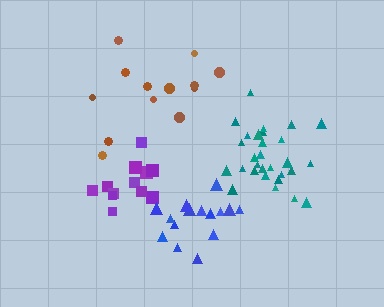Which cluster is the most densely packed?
Teal.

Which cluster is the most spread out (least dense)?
Brown.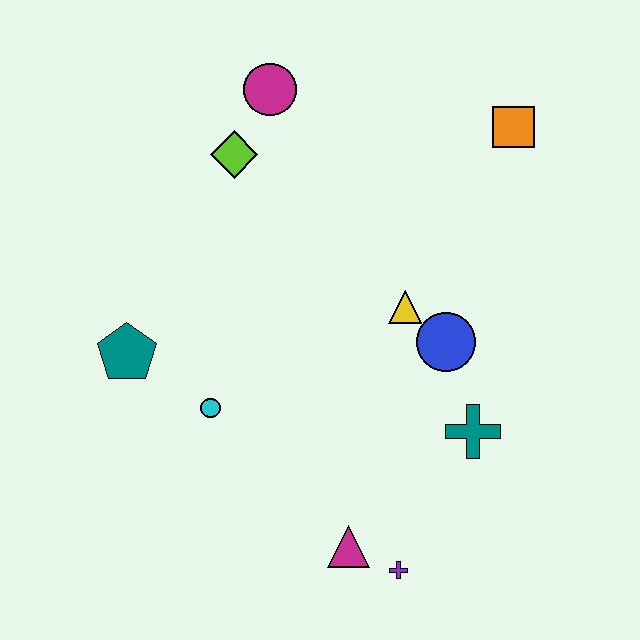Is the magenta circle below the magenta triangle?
No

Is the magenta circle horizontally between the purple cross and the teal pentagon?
Yes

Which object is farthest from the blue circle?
The teal pentagon is farthest from the blue circle.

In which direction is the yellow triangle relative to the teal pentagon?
The yellow triangle is to the right of the teal pentagon.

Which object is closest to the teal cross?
The blue circle is closest to the teal cross.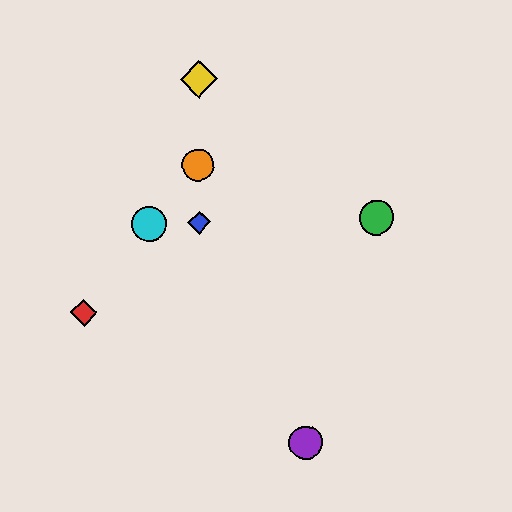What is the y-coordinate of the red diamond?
The red diamond is at y≈313.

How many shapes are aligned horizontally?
3 shapes (the blue diamond, the green circle, the cyan circle) are aligned horizontally.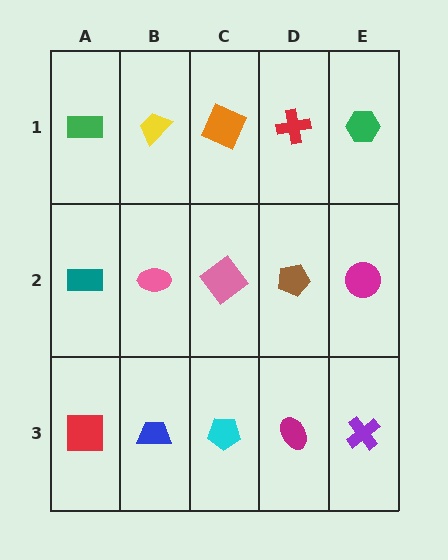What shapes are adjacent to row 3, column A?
A teal rectangle (row 2, column A), a blue trapezoid (row 3, column B).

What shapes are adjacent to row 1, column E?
A magenta circle (row 2, column E), a red cross (row 1, column D).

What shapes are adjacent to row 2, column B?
A yellow trapezoid (row 1, column B), a blue trapezoid (row 3, column B), a teal rectangle (row 2, column A), a pink diamond (row 2, column C).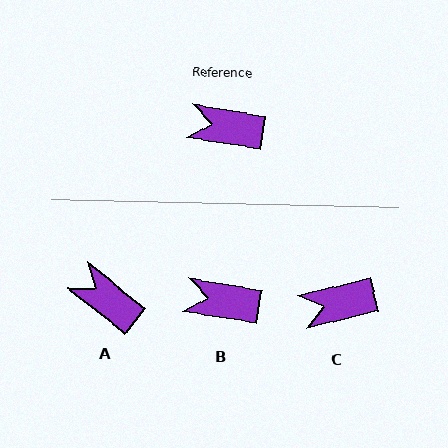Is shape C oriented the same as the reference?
No, it is off by about 23 degrees.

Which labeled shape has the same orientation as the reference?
B.